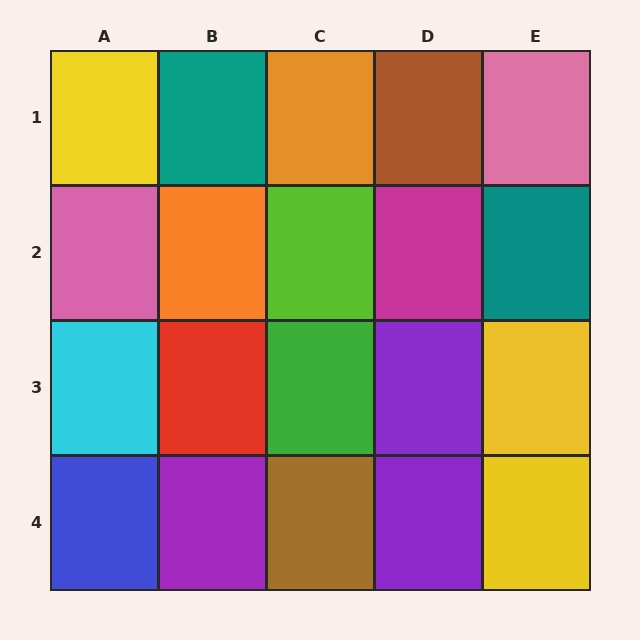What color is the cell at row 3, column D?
Purple.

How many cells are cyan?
1 cell is cyan.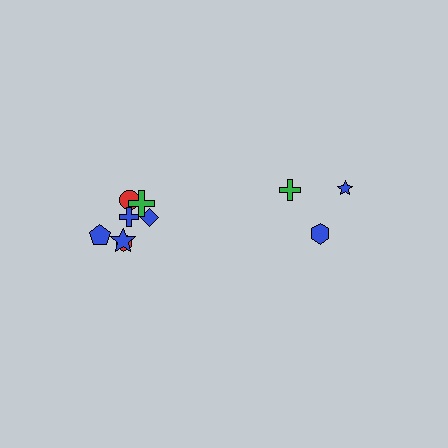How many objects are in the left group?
There are 7 objects.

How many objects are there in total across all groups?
There are 10 objects.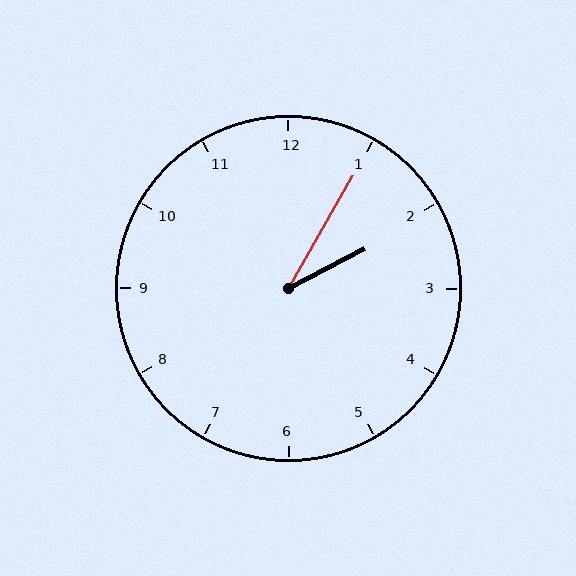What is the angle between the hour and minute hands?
Approximately 32 degrees.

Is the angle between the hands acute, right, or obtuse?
It is acute.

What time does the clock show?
2:05.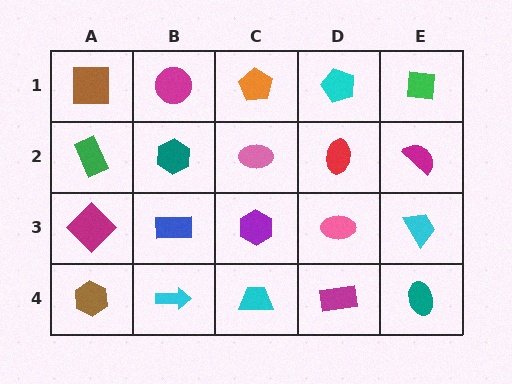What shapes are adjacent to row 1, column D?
A red ellipse (row 2, column D), an orange pentagon (row 1, column C), a green square (row 1, column E).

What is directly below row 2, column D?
A pink ellipse.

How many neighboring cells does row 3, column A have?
3.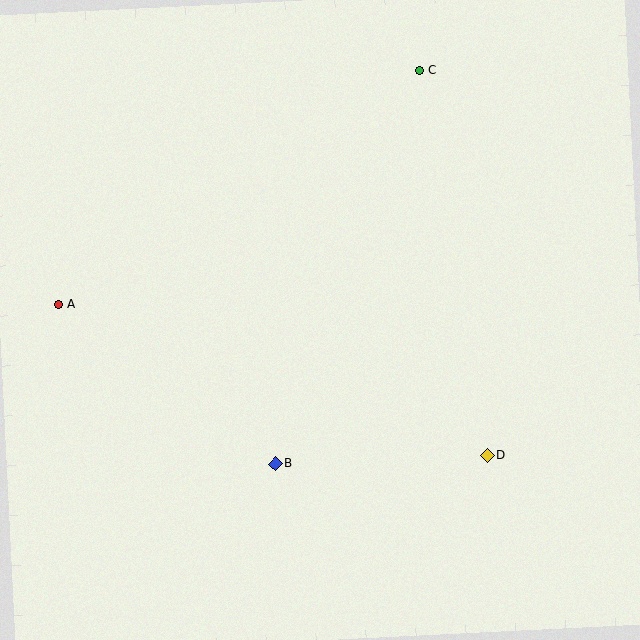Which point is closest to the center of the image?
Point B at (275, 463) is closest to the center.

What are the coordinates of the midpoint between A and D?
The midpoint between A and D is at (273, 380).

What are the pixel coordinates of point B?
Point B is at (275, 463).